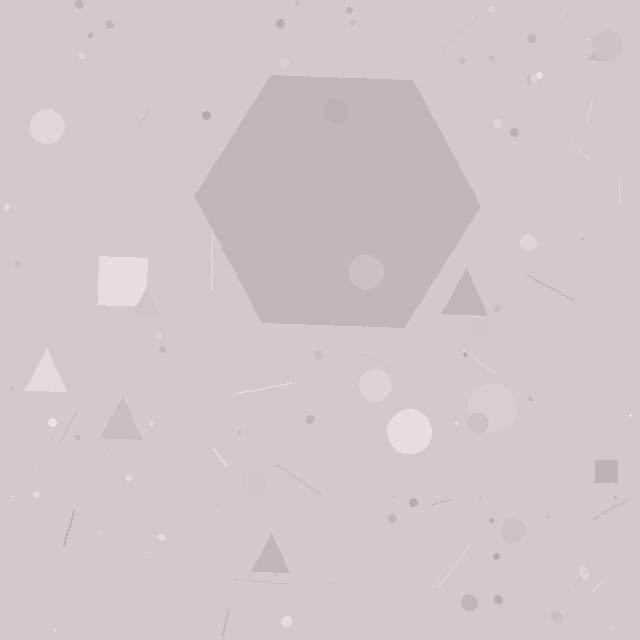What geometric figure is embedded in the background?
A hexagon is embedded in the background.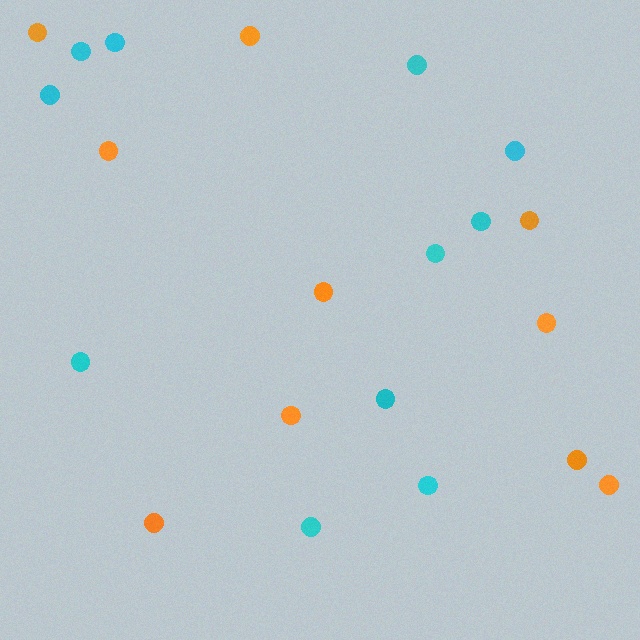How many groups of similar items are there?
There are 2 groups: one group of orange circles (10) and one group of cyan circles (11).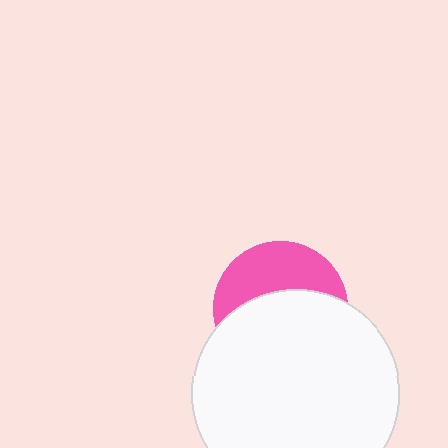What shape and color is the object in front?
The object in front is a white circle.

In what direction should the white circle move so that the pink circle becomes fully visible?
The white circle should move down. That is the shortest direction to clear the overlap and leave the pink circle fully visible.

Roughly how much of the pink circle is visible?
A small part of it is visible (roughly 40%).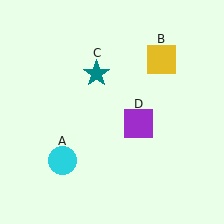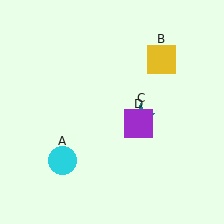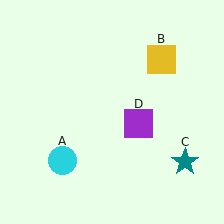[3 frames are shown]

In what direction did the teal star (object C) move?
The teal star (object C) moved down and to the right.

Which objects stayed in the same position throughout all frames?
Cyan circle (object A) and yellow square (object B) and purple square (object D) remained stationary.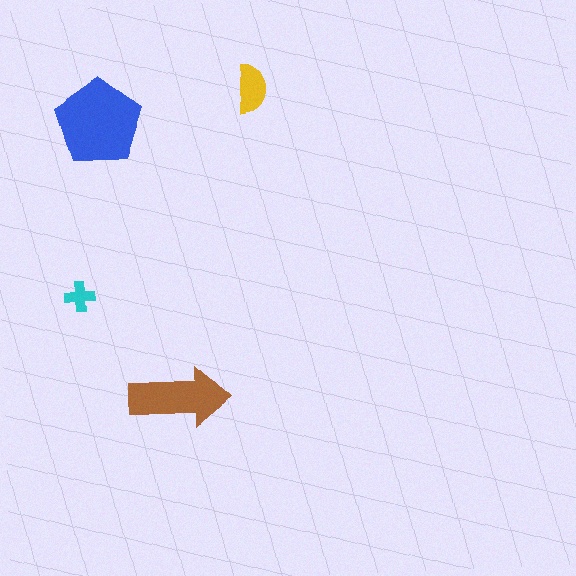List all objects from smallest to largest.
The cyan cross, the yellow semicircle, the brown arrow, the blue pentagon.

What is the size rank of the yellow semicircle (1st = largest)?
3rd.